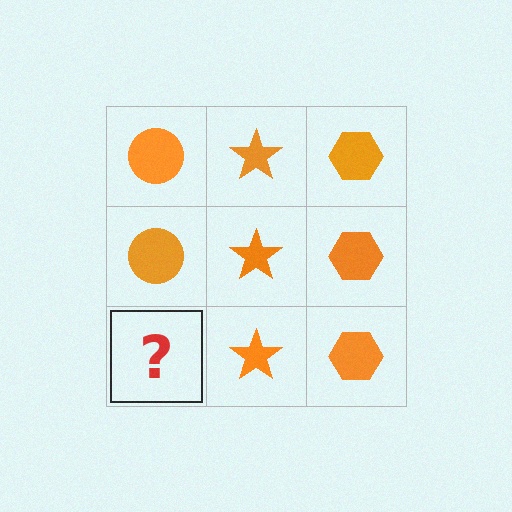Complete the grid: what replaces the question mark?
The question mark should be replaced with an orange circle.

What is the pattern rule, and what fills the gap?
The rule is that each column has a consistent shape. The gap should be filled with an orange circle.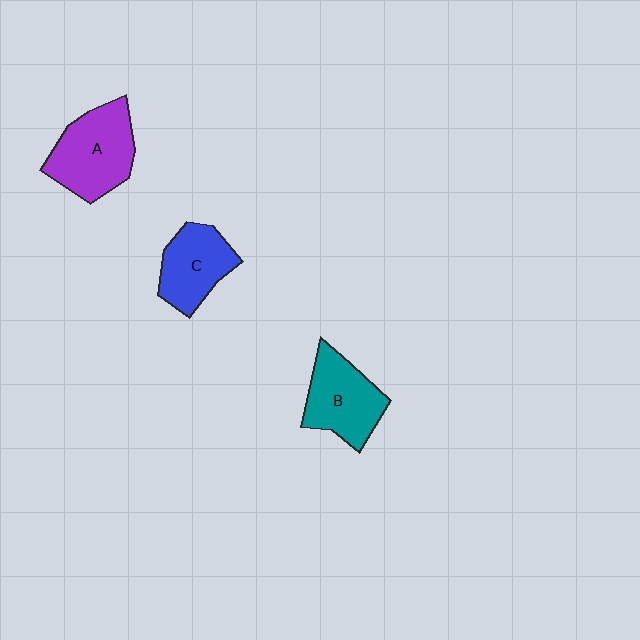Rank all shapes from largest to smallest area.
From largest to smallest: A (purple), B (teal), C (blue).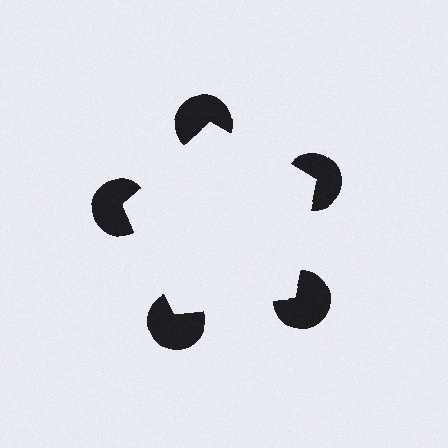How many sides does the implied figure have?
5 sides.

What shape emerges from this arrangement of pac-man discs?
An illusory pentagon — its edges are inferred from the aligned wedge cuts in the pac-man discs, not physically drawn.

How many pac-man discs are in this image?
There are 5 — one at each vertex of the illusory pentagon.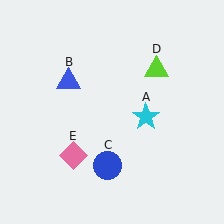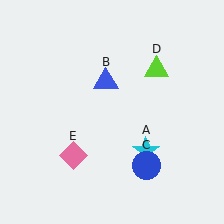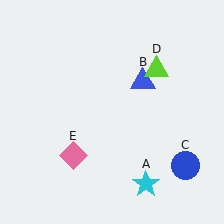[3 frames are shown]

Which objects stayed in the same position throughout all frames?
Lime triangle (object D) and pink diamond (object E) remained stationary.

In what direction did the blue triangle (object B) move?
The blue triangle (object B) moved right.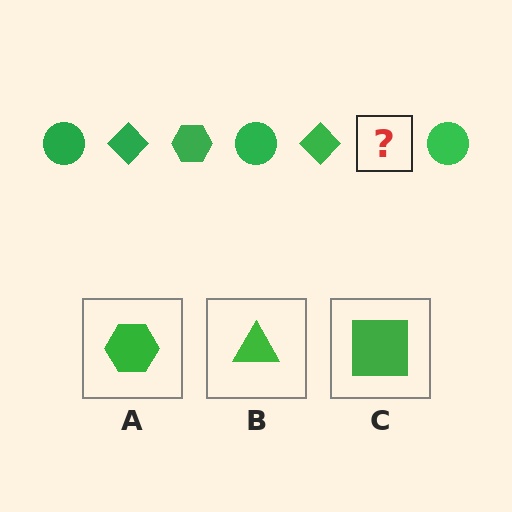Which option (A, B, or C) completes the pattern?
A.